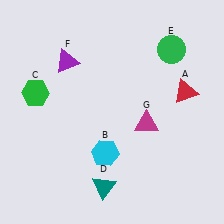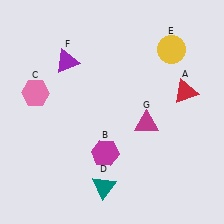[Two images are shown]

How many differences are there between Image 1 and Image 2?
There are 3 differences between the two images.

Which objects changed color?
B changed from cyan to magenta. C changed from green to pink. E changed from green to yellow.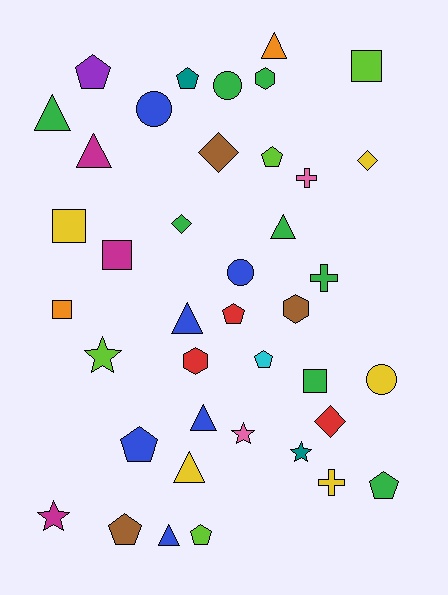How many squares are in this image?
There are 5 squares.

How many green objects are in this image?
There are 8 green objects.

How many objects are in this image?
There are 40 objects.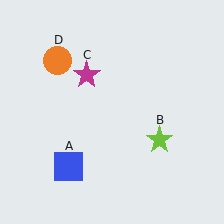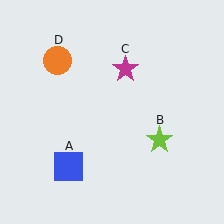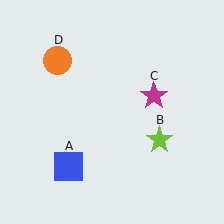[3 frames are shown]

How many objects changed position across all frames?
1 object changed position: magenta star (object C).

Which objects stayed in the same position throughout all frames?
Blue square (object A) and lime star (object B) and orange circle (object D) remained stationary.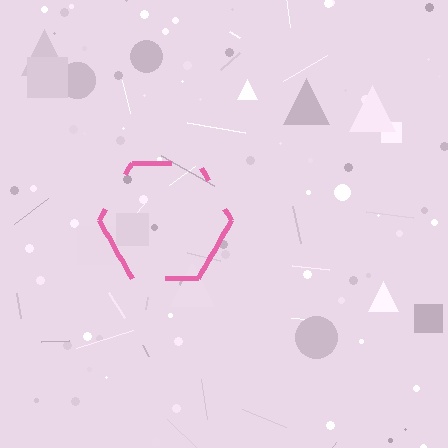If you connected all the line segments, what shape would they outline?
They would outline a hexagon.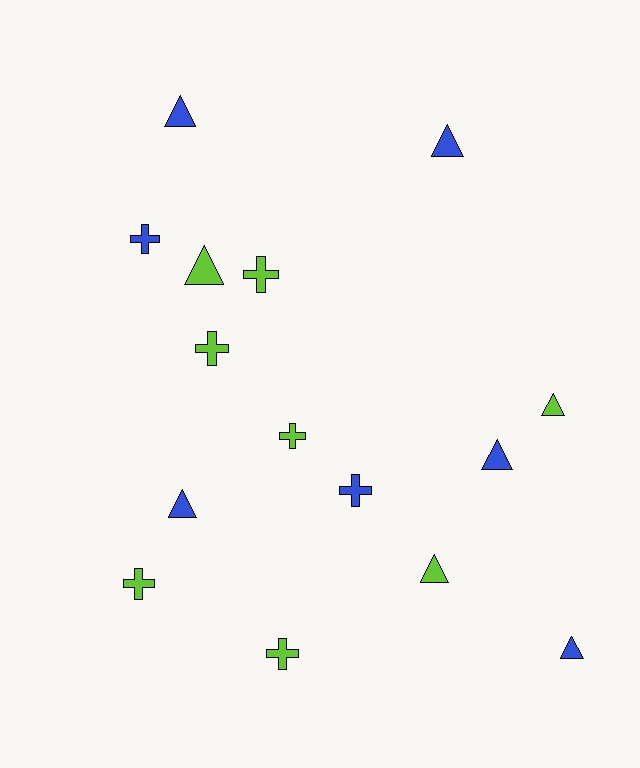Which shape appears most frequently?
Triangle, with 8 objects.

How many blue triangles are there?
There are 5 blue triangles.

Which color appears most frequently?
Lime, with 8 objects.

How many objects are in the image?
There are 15 objects.